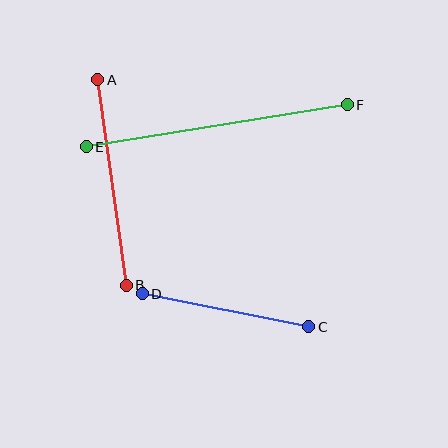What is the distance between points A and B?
The distance is approximately 207 pixels.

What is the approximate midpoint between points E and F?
The midpoint is at approximately (217, 126) pixels.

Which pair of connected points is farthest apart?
Points E and F are farthest apart.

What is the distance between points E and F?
The distance is approximately 264 pixels.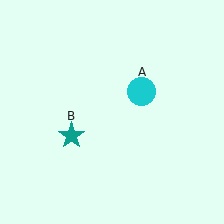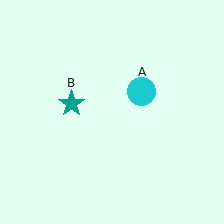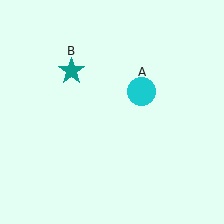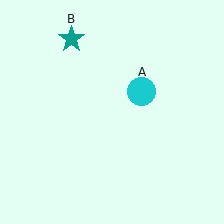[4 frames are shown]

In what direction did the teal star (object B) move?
The teal star (object B) moved up.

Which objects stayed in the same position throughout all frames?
Cyan circle (object A) remained stationary.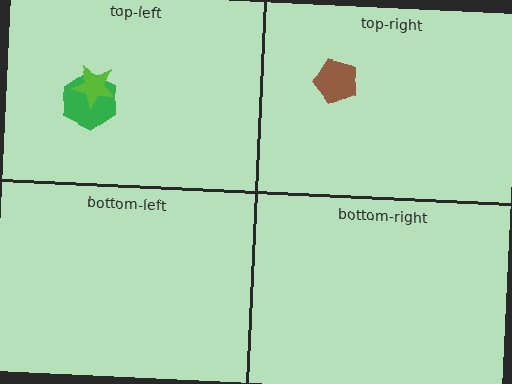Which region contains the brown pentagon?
The top-right region.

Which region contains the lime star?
The top-left region.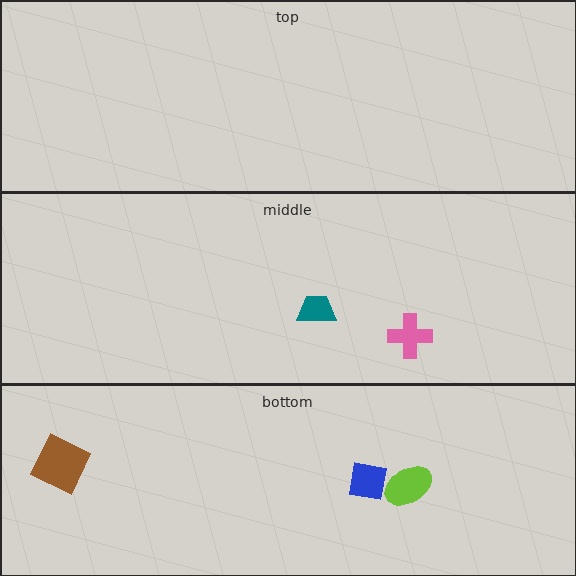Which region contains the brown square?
The bottom region.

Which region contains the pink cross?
The middle region.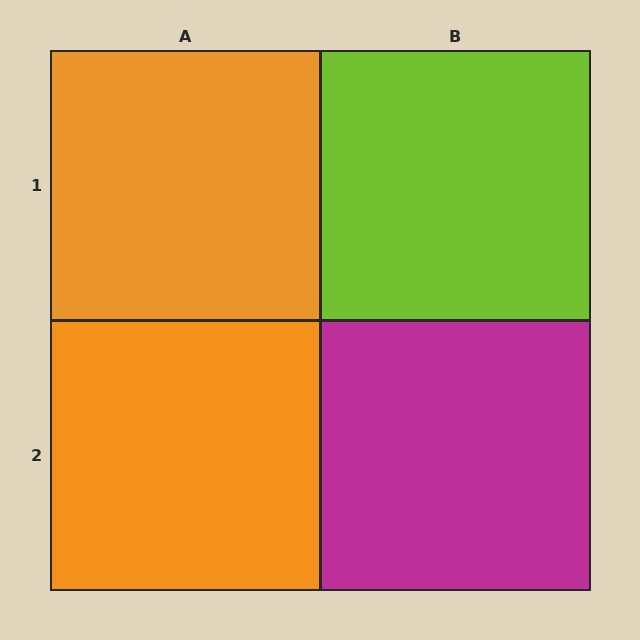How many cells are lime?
1 cell is lime.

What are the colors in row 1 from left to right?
Orange, lime.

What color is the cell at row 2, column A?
Orange.